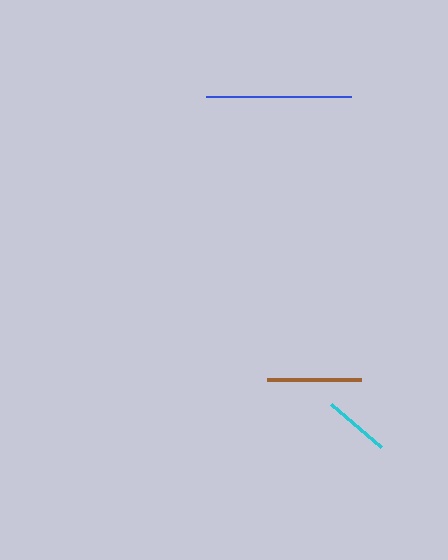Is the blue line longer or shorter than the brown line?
The blue line is longer than the brown line.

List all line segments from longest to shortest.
From longest to shortest: blue, brown, cyan.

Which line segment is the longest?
The blue line is the longest at approximately 146 pixels.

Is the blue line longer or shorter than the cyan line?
The blue line is longer than the cyan line.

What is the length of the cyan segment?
The cyan segment is approximately 66 pixels long.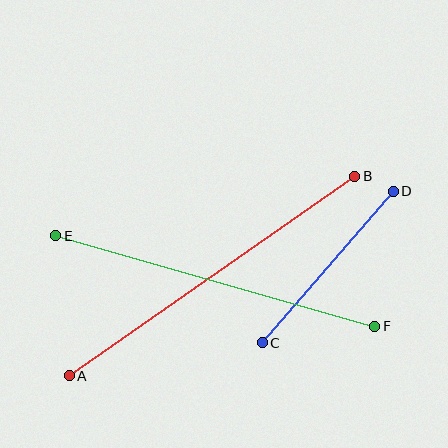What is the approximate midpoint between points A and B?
The midpoint is at approximately (212, 276) pixels.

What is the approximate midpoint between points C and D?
The midpoint is at approximately (328, 267) pixels.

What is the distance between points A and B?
The distance is approximately 348 pixels.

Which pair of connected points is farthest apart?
Points A and B are farthest apart.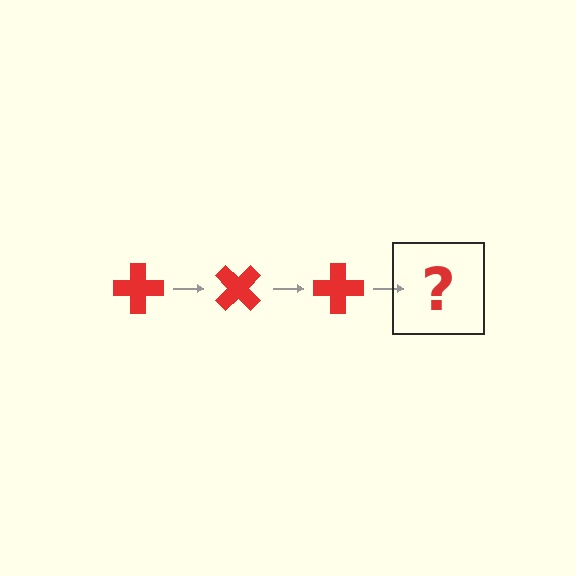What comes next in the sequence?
The next element should be a red cross rotated 135 degrees.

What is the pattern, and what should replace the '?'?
The pattern is that the cross rotates 45 degrees each step. The '?' should be a red cross rotated 135 degrees.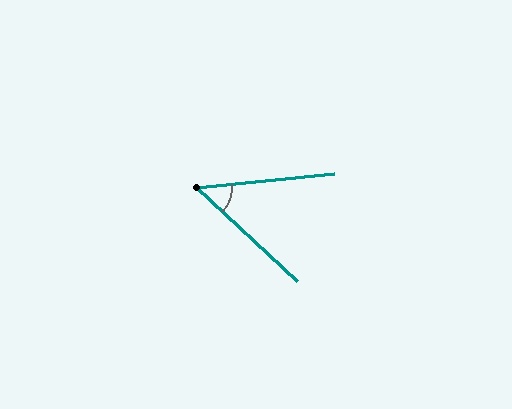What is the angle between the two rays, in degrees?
Approximately 49 degrees.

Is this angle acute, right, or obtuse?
It is acute.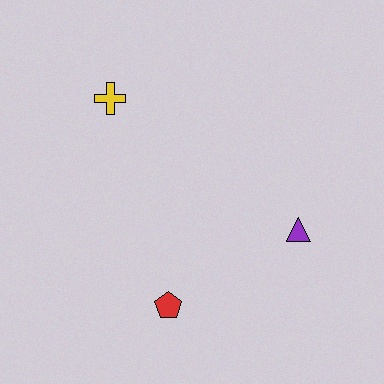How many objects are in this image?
There are 3 objects.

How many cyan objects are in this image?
There are no cyan objects.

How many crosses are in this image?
There is 1 cross.